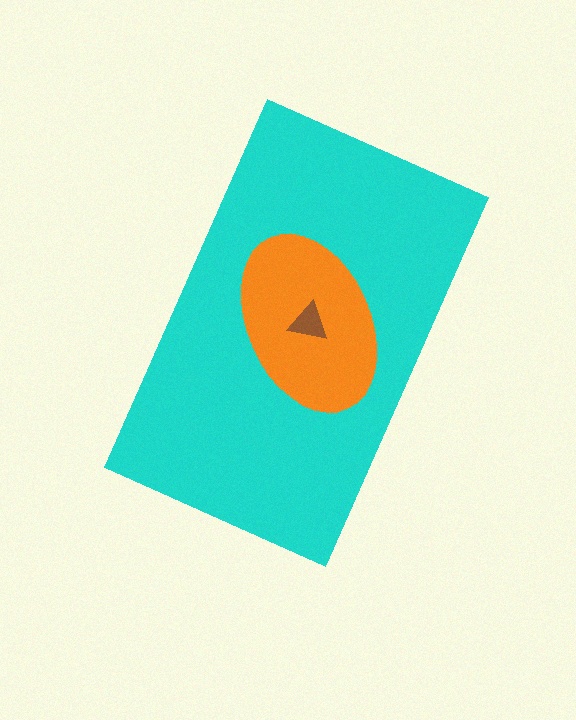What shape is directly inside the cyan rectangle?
The orange ellipse.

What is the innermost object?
The brown triangle.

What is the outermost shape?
The cyan rectangle.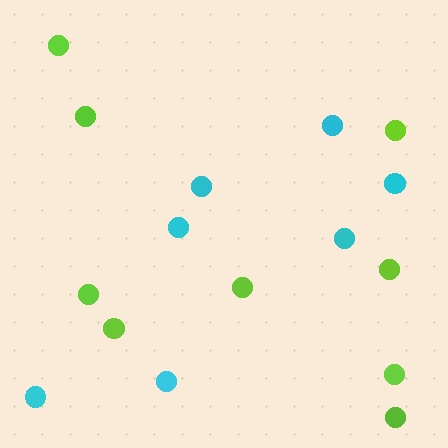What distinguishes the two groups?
There are 2 groups: one group of lime circles (9) and one group of cyan circles (7).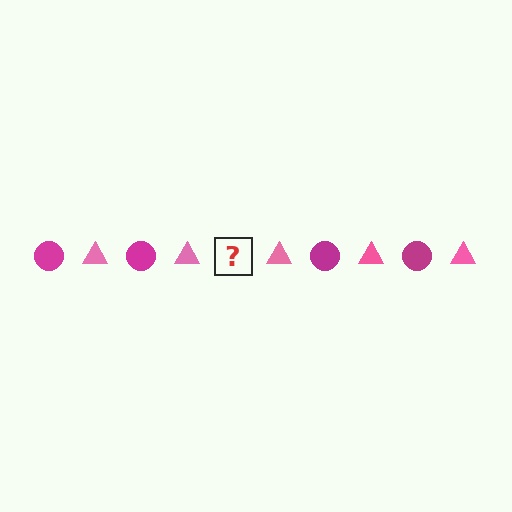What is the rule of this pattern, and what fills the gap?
The rule is that the pattern alternates between magenta circle and pink triangle. The gap should be filled with a magenta circle.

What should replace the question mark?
The question mark should be replaced with a magenta circle.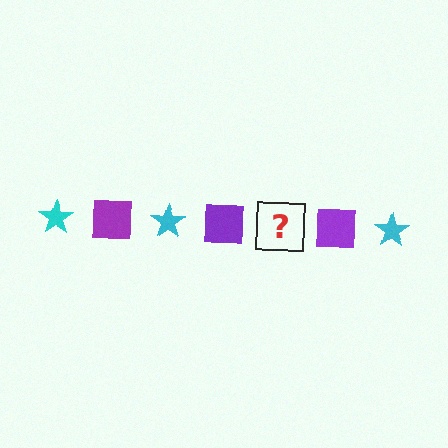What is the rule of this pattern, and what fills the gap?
The rule is that the pattern alternates between cyan star and purple square. The gap should be filled with a cyan star.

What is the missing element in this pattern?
The missing element is a cyan star.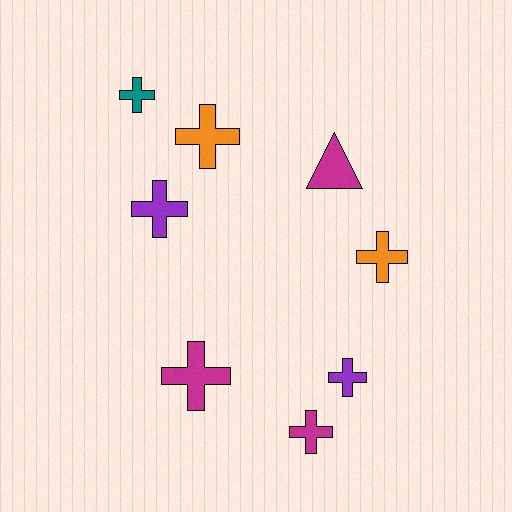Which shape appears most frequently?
Cross, with 7 objects.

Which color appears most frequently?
Magenta, with 3 objects.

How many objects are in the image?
There are 8 objects.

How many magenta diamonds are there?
There are no magenta diamonds.